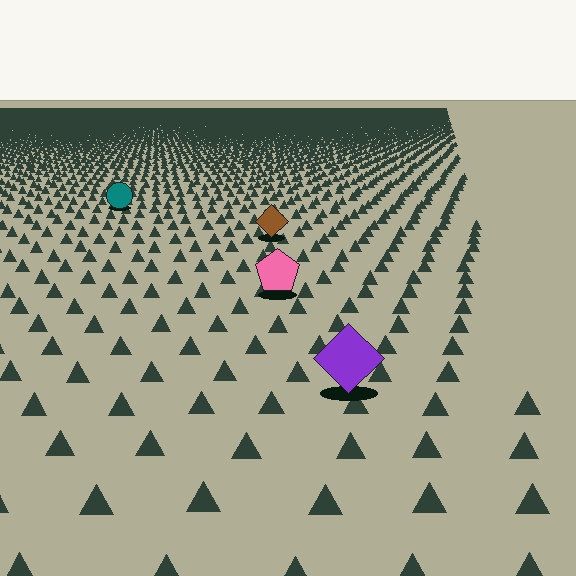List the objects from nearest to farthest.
From nearest to farthest: the purple diamond, the pink pentagon, the brown diamond, the teal circle.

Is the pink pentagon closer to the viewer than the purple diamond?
No. The purple diamond is closer — you can tell from the texture gradient: the ground texture is coarser near it.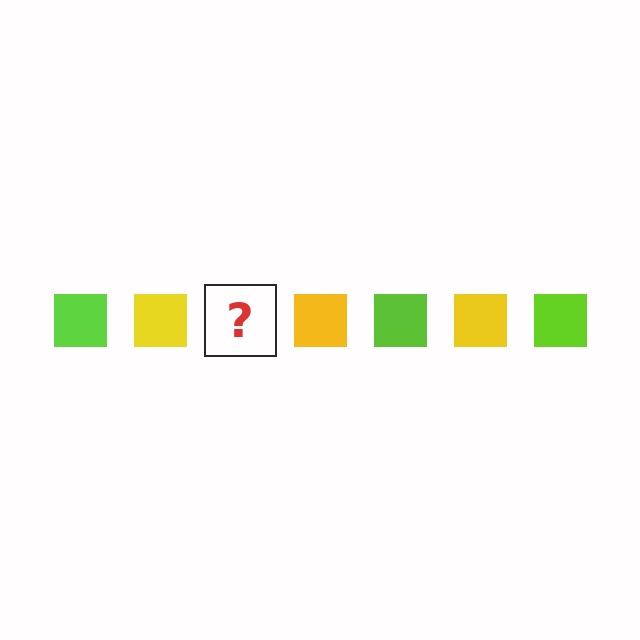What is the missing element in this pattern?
The missing element is a lime square.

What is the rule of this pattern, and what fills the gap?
The rule is that the pattern cycles through lime, yellow squares. The gap should be filled with a lime square.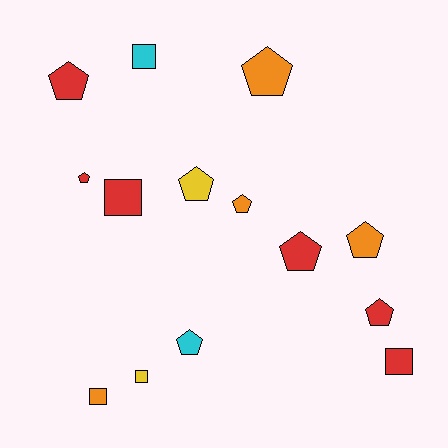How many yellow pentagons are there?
There is 1 yellow pentagon.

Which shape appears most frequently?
Pentagon, with 9 objects.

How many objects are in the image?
There are 14 objects.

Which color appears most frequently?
Red, with 6 objects.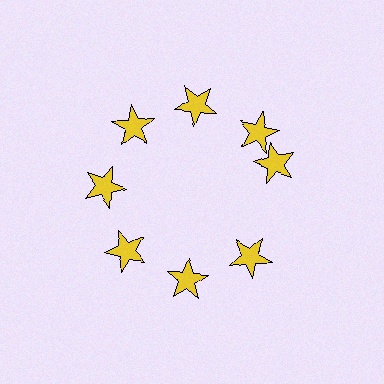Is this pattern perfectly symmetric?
No. The 8 yellow stars are arranged in a ring, but one element near the 3 o'clock position is rotated out of alignment along the ring, breaking the 8-fold rotational symmetry.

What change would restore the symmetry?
The symmetry would be restored by rotating it back into even spacing with its neighbors so that all 8 stars sit at equal angles and equal distance from the center.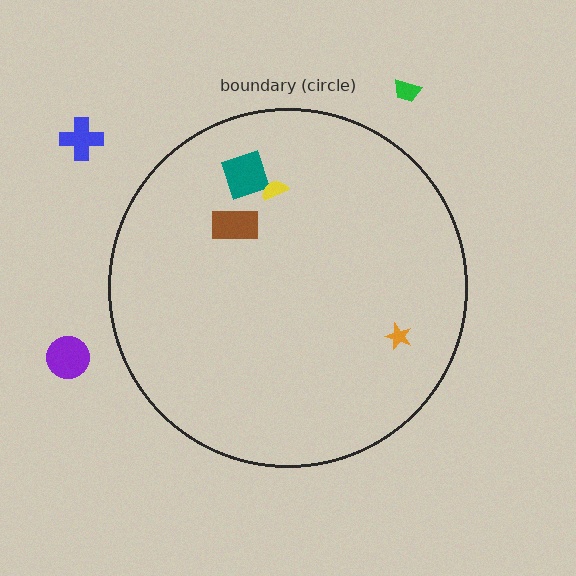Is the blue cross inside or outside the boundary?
Outside.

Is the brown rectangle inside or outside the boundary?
Inside.